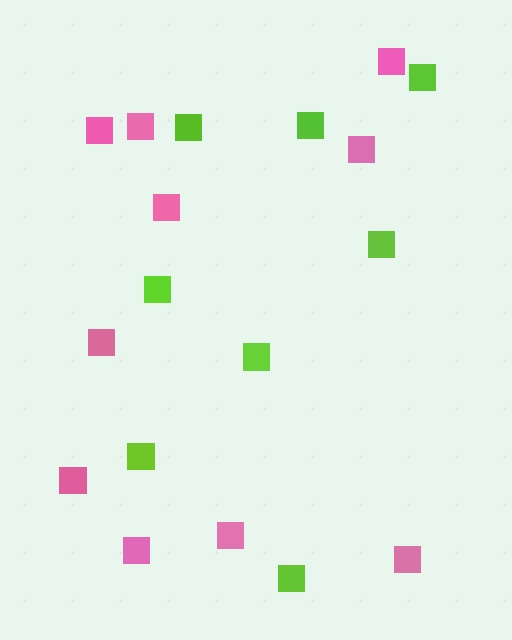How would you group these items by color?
There are 2 groups: one group of lime squares (8) and one group of pink squares (10).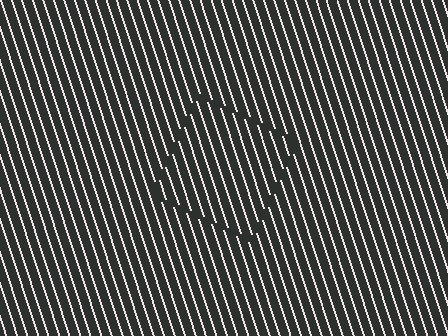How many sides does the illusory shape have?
4 sides — the line-ends trace a square.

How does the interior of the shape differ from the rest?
The interior of the shape contains the same grating, shifted by half a period — the contour is defined by the phase discontinuity where line-ends from the inner and outer gratings abut.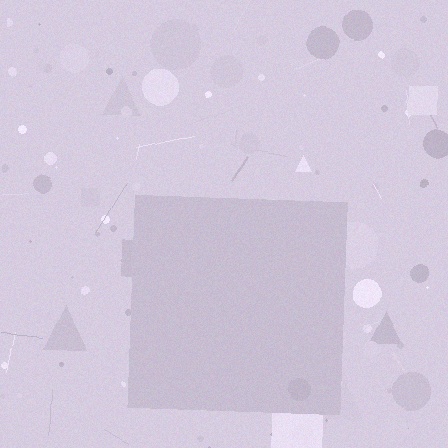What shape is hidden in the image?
A square is hidden in the image.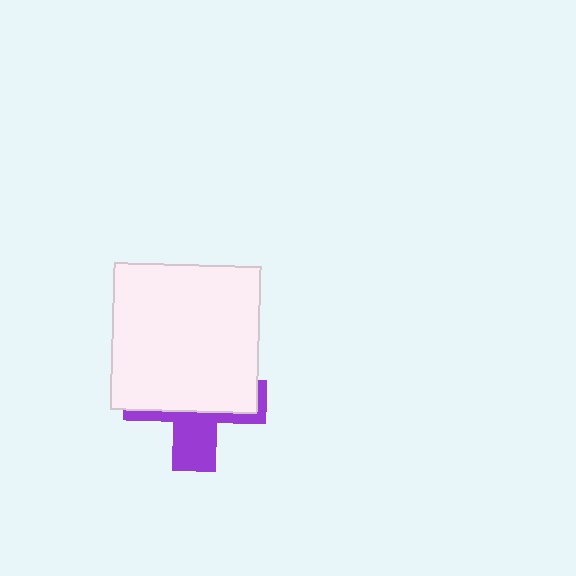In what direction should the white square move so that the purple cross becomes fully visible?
The white square should move up. That is the shortest direction to clear the overlap and leave the purple cross fully visible.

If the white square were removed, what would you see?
You would see the complete purple cross.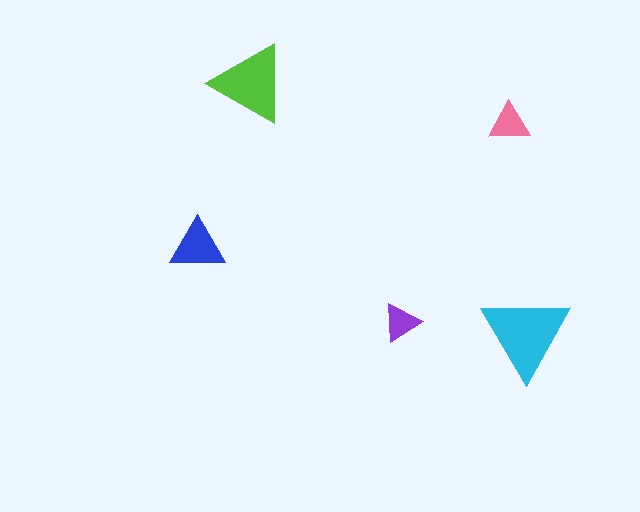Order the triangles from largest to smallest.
the cyan one, the lime one, the blue one, the pink one, the purple one.